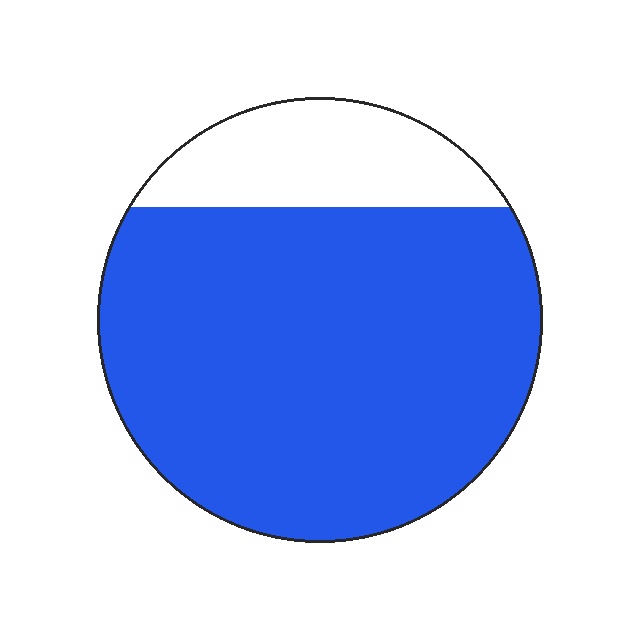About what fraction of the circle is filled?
About four fifths (4/5).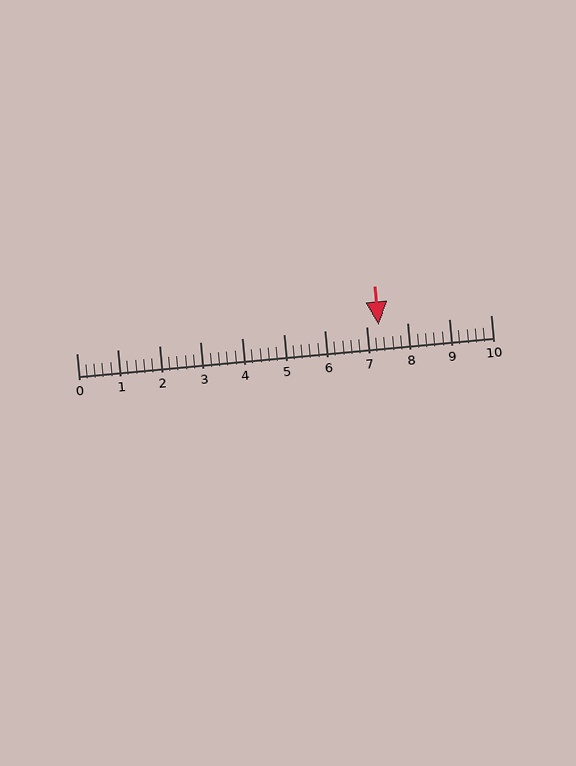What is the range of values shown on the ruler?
The ruler shows values from 0 to 10.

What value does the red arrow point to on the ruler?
The red arrow points to approximately 7.3.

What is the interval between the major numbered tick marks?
The major tick marks are spaced 1 units apart.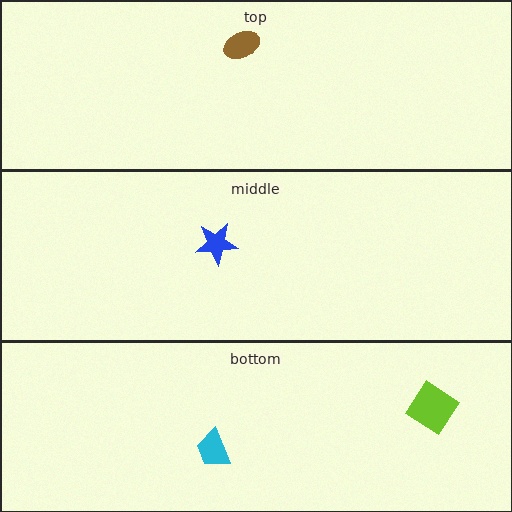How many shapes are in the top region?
1.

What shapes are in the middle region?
The blue star.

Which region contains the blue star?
The middle region.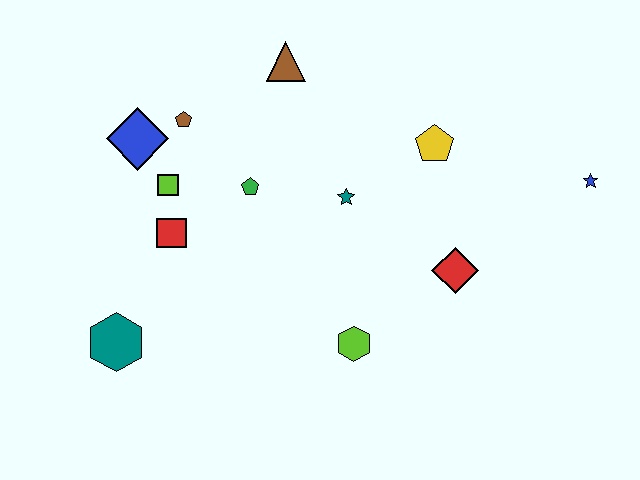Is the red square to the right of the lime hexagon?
No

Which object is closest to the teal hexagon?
The red square is closest to the teal hexagon.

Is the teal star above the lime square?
No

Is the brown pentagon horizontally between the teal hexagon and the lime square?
No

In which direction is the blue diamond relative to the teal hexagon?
The blue diamond is above the teal hexagon.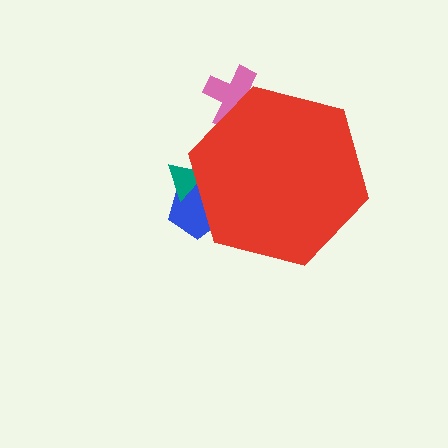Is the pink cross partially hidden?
Yes, the pink cross is partially hidden behind the red hexagon.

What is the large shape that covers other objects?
A red hexagon.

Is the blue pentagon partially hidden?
Yes, the blue pentagon is partially hidden behind the red hexagon.